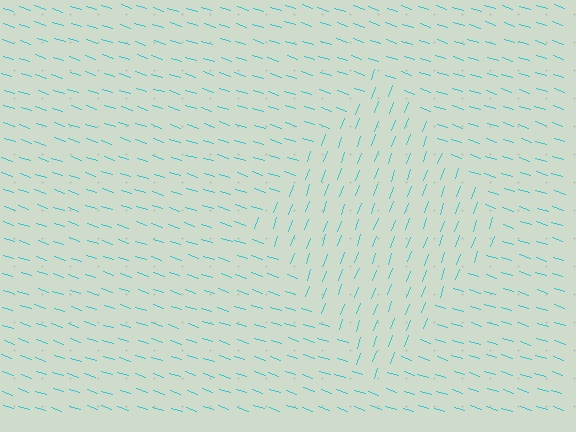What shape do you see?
I see a diamond.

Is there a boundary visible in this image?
Yes, there is a texture boundary formed by a change in line orientation.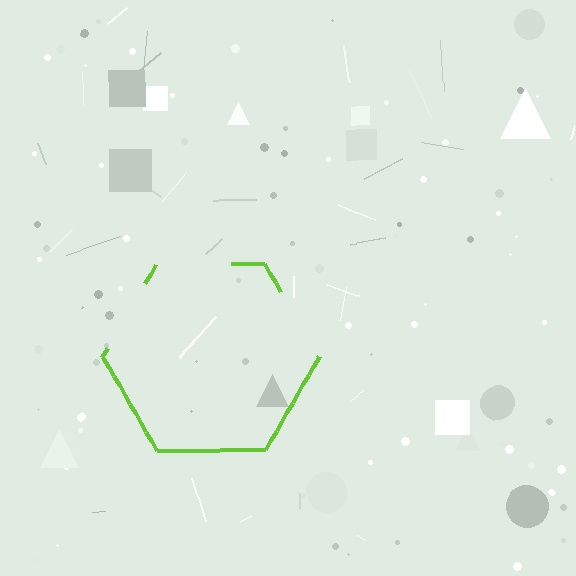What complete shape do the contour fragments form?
The contour fragments form a hexagon.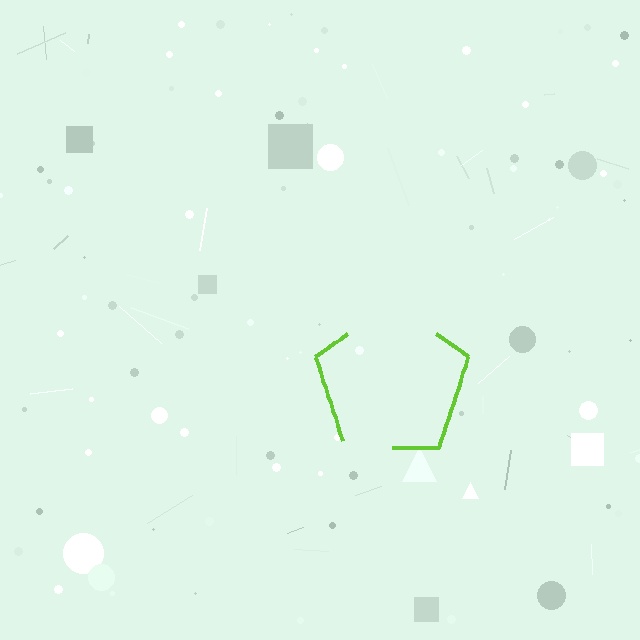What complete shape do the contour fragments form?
The contour fragments form a pentagon.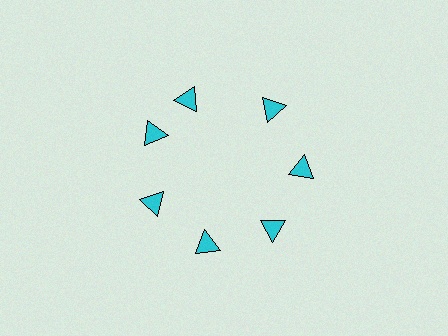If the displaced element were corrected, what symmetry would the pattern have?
It would have 7-fold rotational symmetry — the pattern would map onto itself every 51 degrees.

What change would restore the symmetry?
The symmetry would be restored by rotating it back into even spacing with its neighbors so that all 7 triangles sit at equal angles and equal distance from the center.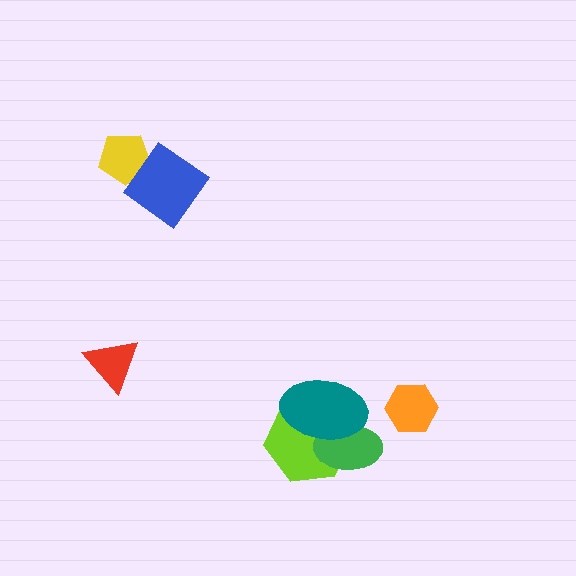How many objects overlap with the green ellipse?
2 objects overlap with the green ellipse.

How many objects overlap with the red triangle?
0 objects overlap with the red triangle.